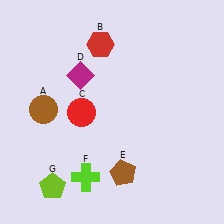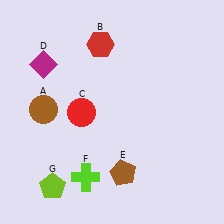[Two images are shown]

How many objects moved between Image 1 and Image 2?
1 object moved between the two images.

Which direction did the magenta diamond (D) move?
The magenta diamond (D) moved left.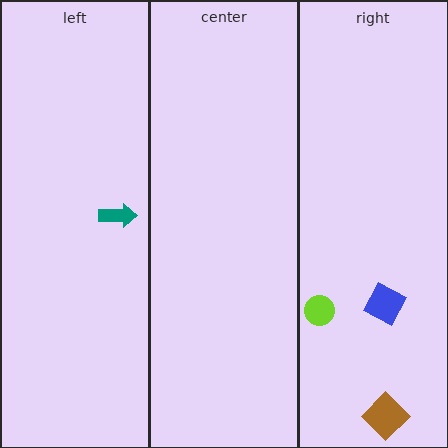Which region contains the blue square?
The right region.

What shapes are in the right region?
The blue square, the lime circle, the brown diamond.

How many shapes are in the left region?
1.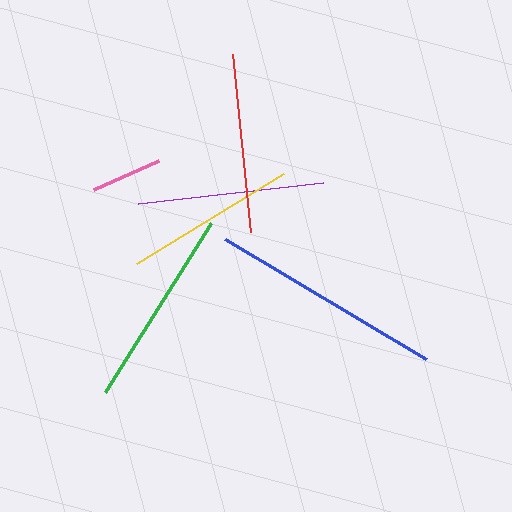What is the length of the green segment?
The green segment is approximately 199 pixels long.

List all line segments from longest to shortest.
From longest to shortest: blue, green, purple, red, yellow, pink.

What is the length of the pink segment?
The pink segment is approximately 71 pixels long.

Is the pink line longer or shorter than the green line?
The green line is longer than the pink line.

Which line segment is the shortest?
The pink line is the shortest at approximately 71 pixels.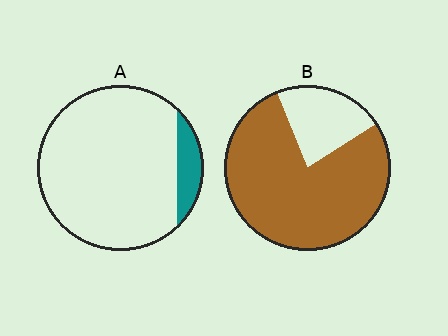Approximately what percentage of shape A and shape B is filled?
A is approximately 10% and B is approximately 80%.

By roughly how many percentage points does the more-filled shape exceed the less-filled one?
By roughly 70 percentage points (B over A).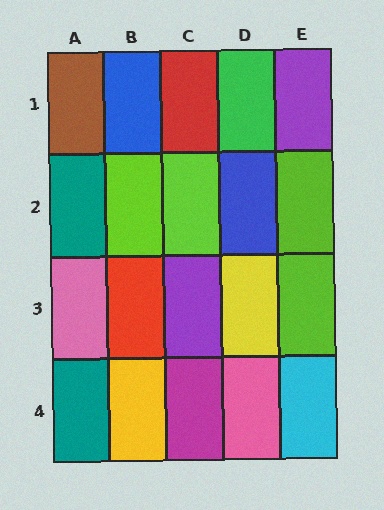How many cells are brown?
1 cell is brown.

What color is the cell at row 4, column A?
Teal.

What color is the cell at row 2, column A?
Teal.